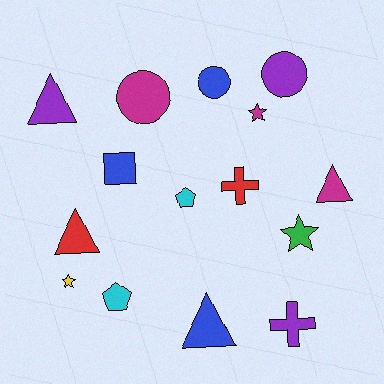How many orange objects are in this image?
There are no orange objects.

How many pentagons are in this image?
There are 2 pentagons.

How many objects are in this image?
There are 15 objects.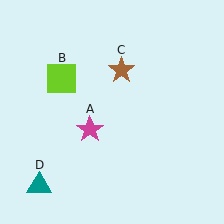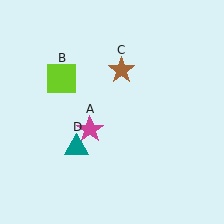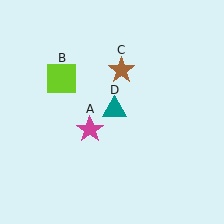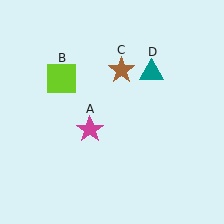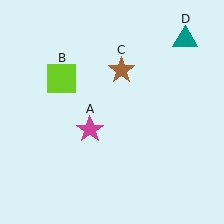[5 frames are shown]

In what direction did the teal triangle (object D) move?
The teal triangle (object D) moved up and to the right.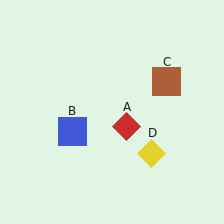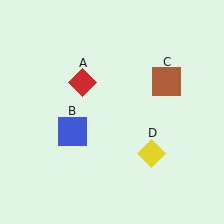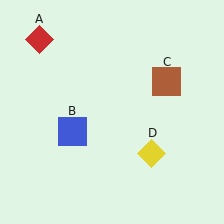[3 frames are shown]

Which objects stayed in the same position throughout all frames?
Blue square (object B) and brown square (object C) and yellow diamond (object D) remained stationary.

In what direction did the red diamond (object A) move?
The red diamond (object A) moved up and to the left.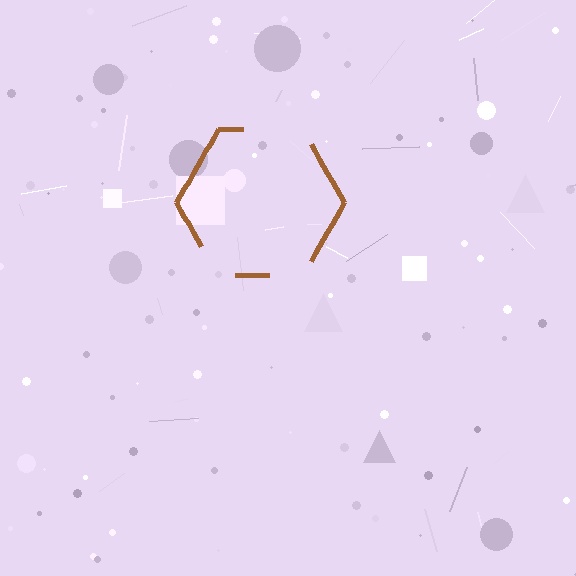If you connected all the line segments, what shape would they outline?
They would outline a hexagon.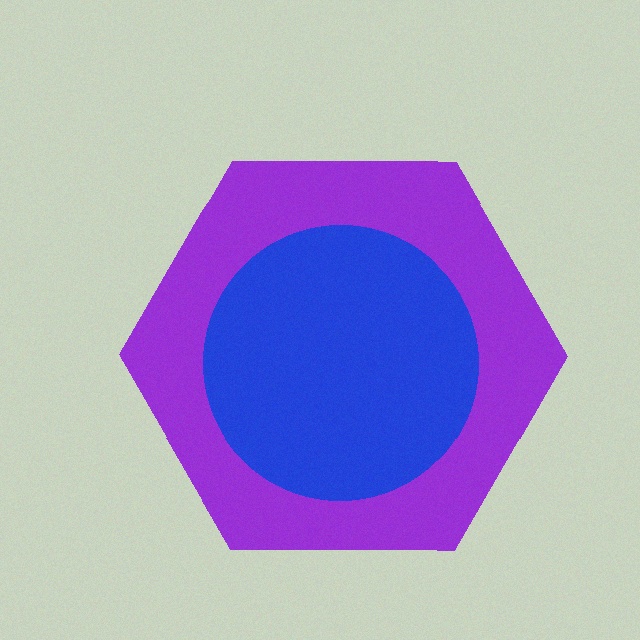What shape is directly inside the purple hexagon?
The blue circle.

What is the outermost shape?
The purple hexagon.